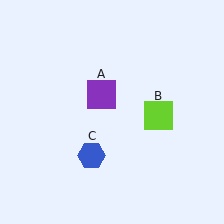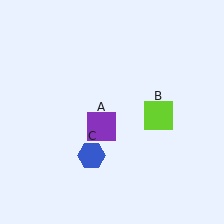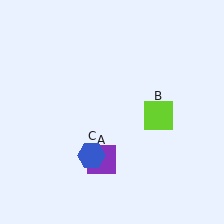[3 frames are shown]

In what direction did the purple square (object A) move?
The purple square (object A) moved down.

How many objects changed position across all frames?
1 object changed position: purple square (object A).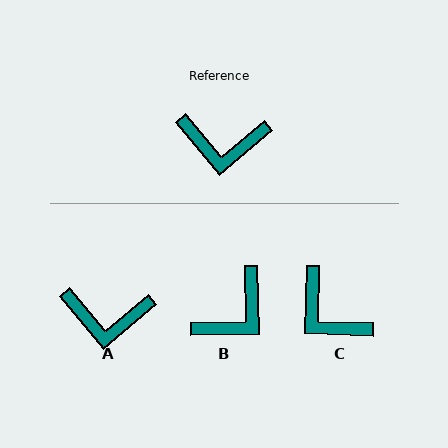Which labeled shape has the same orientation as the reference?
A.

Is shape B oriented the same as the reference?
No, it is off by about 51 degrees.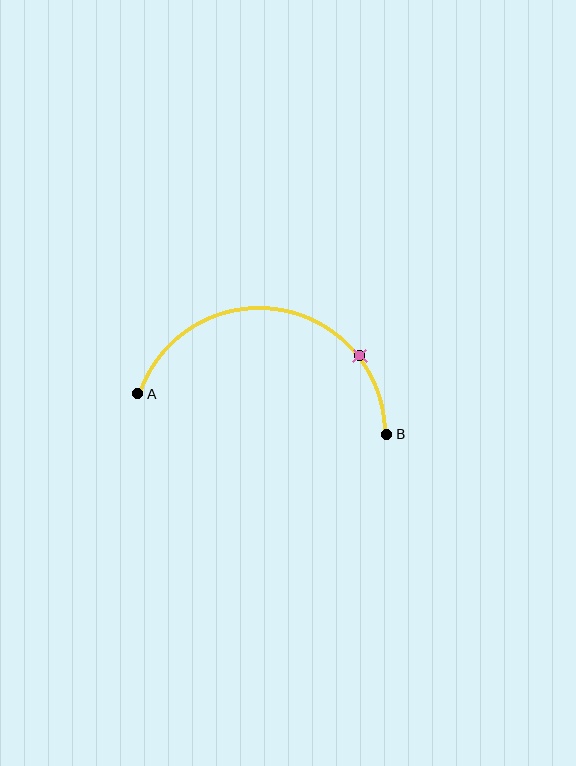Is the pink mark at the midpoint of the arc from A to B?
No. The pink mark lies on the arc but is closer to endpoint B. The arc midpoint would be at the point on the curve equidistant along the arc from both A and B.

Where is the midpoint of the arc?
The arc midpoint is the point on the curve farthest from the straight line joining A and B. It sits above that line.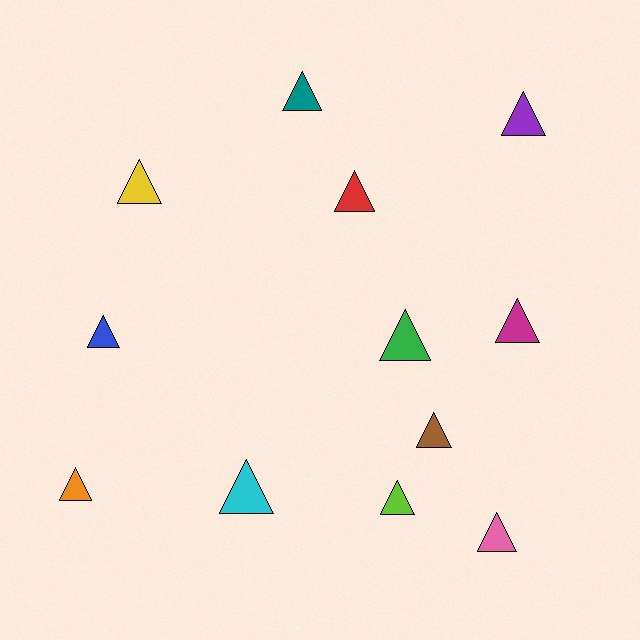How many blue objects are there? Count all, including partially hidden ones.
There is 1 blue object.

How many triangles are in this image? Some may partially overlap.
There are 12 triangles.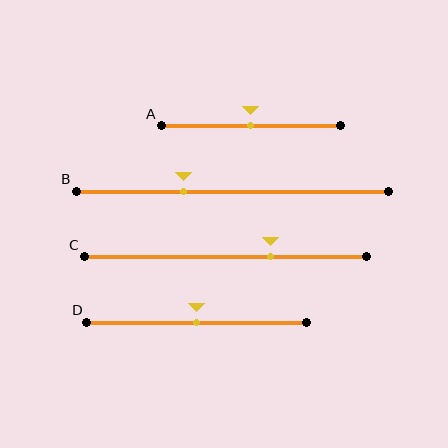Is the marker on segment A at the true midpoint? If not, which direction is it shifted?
Yes, the marker on segment A is at the true midpoint.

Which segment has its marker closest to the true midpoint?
Segment A has its marker closest to the true midpoint.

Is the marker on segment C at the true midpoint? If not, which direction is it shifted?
No, the marker on segment C is shifted to the right by about 16% of the segment length.